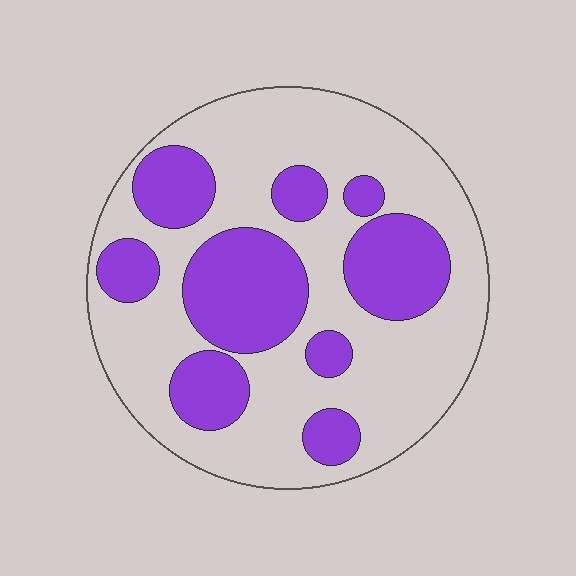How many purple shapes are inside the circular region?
9.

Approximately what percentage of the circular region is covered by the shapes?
Approximately 35%.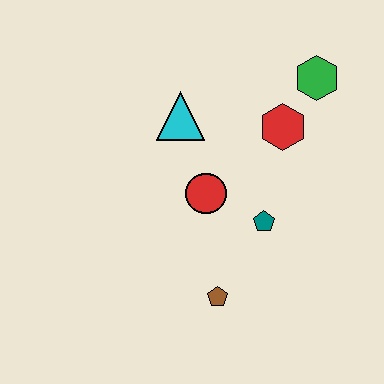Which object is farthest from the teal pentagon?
The green hexagon is farthest from the teal pentagon.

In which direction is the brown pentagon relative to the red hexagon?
The brown pentagon is below the red hexagon.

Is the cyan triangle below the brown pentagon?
No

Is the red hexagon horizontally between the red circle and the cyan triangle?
No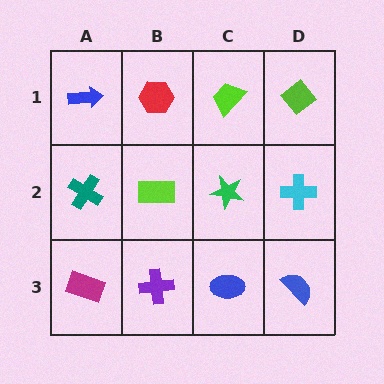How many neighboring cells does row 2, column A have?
3.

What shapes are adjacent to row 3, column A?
A teal cross (row 2, column A), a purple cross (row 3, column B).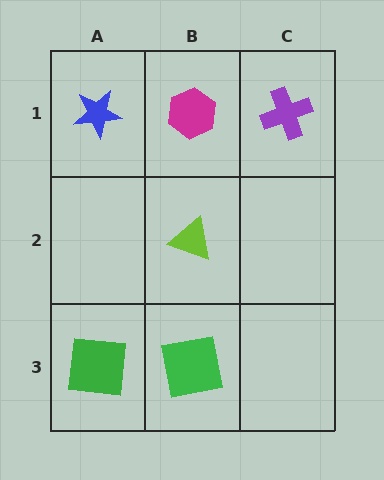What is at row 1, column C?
A purple cross.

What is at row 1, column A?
A blue star.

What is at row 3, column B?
A green square.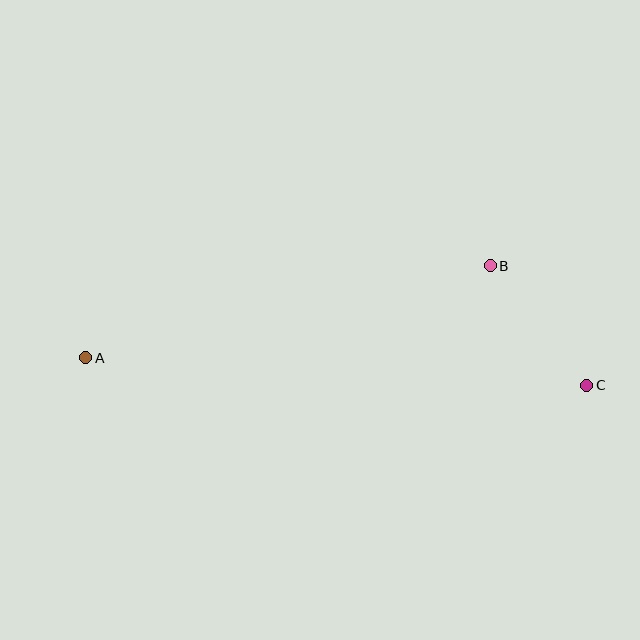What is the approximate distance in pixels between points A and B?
The distance between A and B is approximately 415 pixels.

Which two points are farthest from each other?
Points A and C are farthest from each other.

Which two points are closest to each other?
Points B and C are closest to each other.